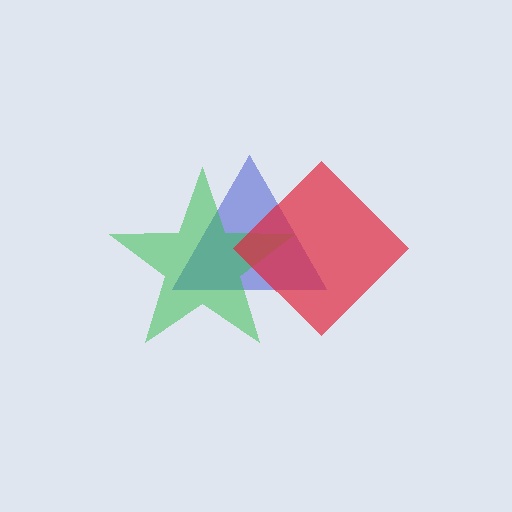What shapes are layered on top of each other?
The layered shapes are: a blue triangle, a green star, a red diamond.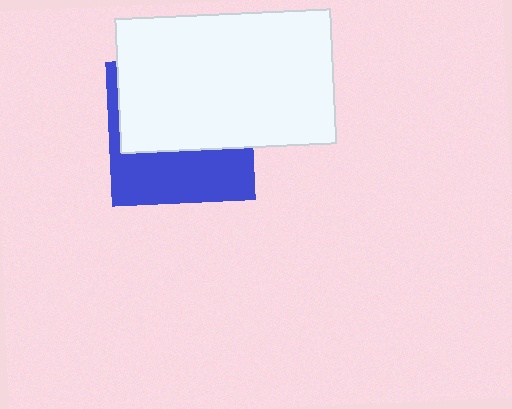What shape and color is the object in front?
The object in front is a white rectangle.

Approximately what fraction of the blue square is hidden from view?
Roughly 59% of the blue square is hidden behind the white rectangle.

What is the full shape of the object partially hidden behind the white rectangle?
The partially hidden object is a blue square.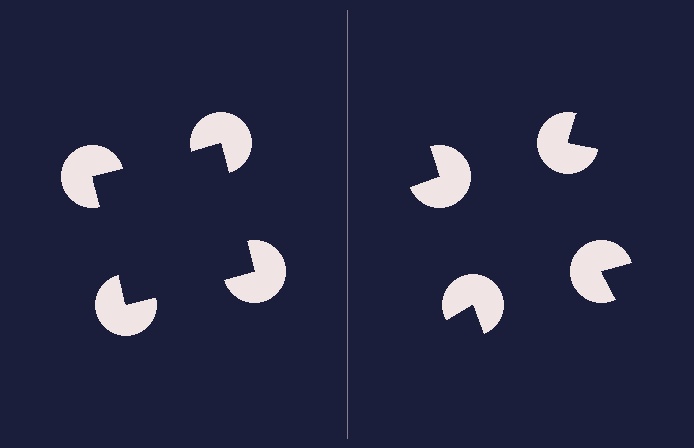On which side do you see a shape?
An illusory square appears on the left side. On the right side the wedge cuts are rotated, so no coherent shape forms.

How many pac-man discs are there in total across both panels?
8 — 4 on each side.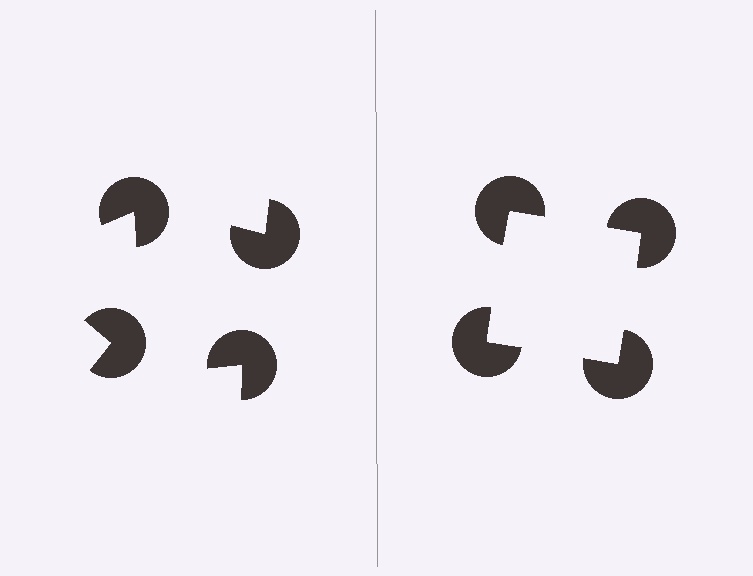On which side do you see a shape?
An illusory square appears on the right side. On the left side the wedge cuts are rotated, so no coherent shape forms.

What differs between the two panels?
The pac-man discs are positioned identically on both sides; only the wedge orientations differ. On the right they align to a square; on the left they are misaligned.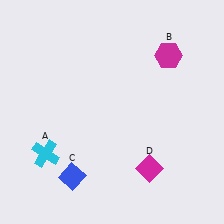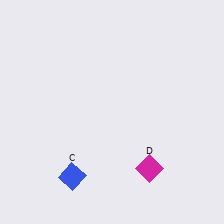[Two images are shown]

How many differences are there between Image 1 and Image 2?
There are 2 differences between the two images.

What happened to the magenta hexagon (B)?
The magenta hexagon (B) was removed in Image 2. It was in the top-right area of Image 1.